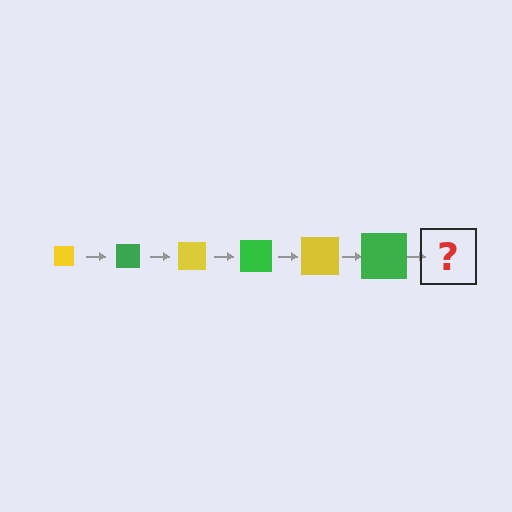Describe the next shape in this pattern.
It should be a yellow square, larger than the previous one.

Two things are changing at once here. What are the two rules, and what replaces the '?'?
The two rules are that the square grows larger each step and the color cycles through yellow and green. The '?' should be a yellow square, larger than the previous one.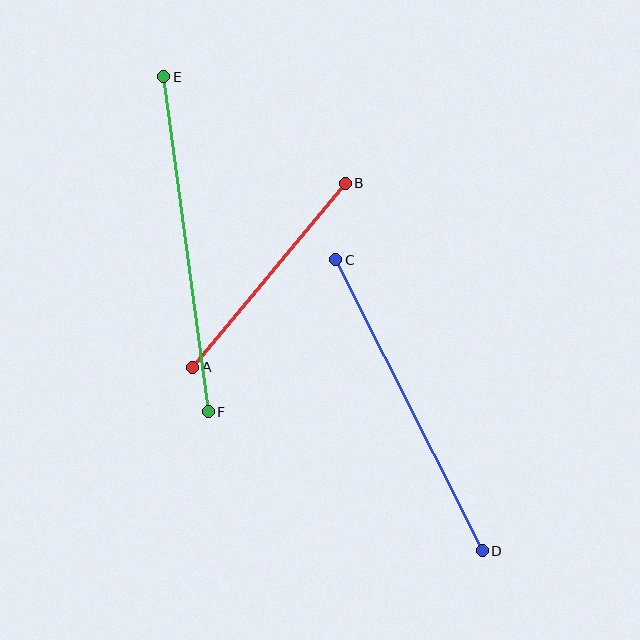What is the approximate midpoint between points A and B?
The midpoint is at approximately (269, 275) pixels.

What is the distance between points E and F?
The distance is approximately 338 pixels.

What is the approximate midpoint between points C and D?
The midpoint is at approximately (409, 405) pixels.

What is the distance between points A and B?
The distance is approximately 239 pixels.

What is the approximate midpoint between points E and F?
The midpoint is at approximately (186, 244) pixels.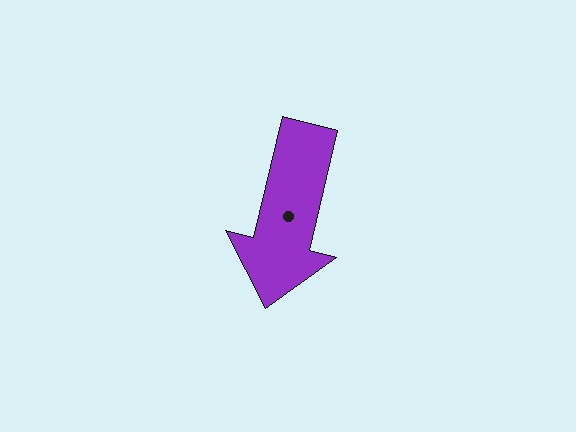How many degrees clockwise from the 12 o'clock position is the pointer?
Approximately 194 degrees.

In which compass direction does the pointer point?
South.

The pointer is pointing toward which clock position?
Roughly 6 o'clock.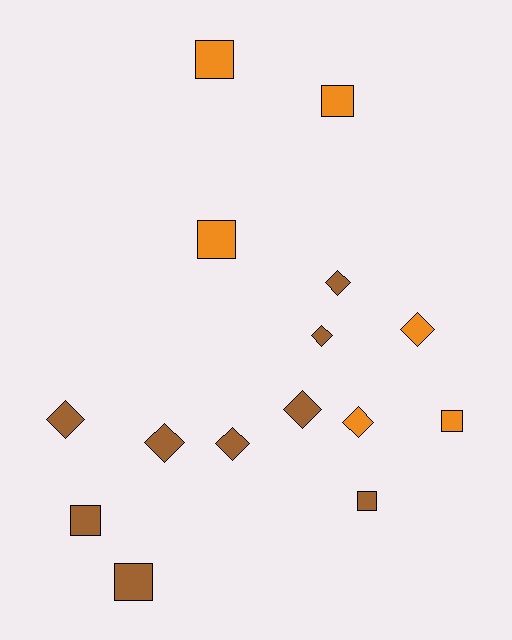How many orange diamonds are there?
There are 2 orange diamonds.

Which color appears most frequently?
Brown, with 9 objects.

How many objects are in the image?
There are 15 objects.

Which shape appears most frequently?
Diamond, with 8 objects.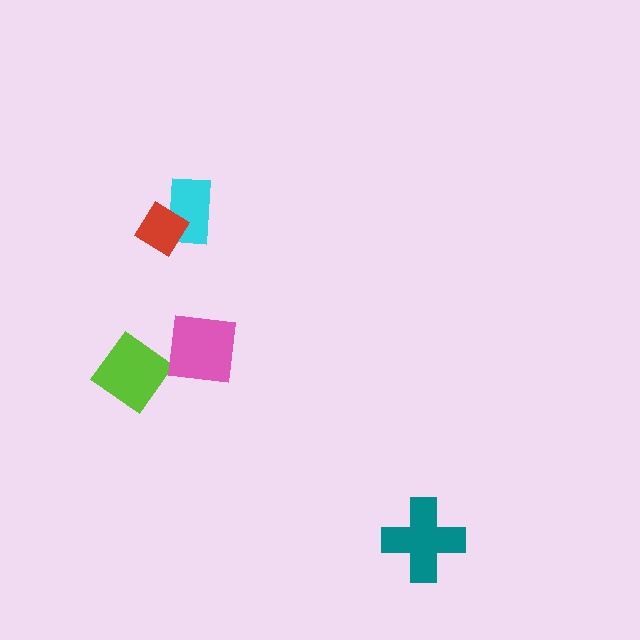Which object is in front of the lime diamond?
The pink square is in front of the lime diamond.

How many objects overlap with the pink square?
1 object overlaps with the pink square.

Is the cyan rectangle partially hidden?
Yes, it is partially covered by another shape.